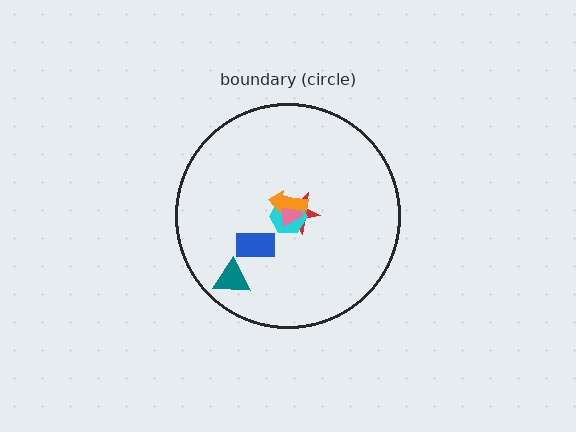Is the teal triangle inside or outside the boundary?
Inside.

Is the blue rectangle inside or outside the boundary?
Inside.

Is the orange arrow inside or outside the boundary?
Inside.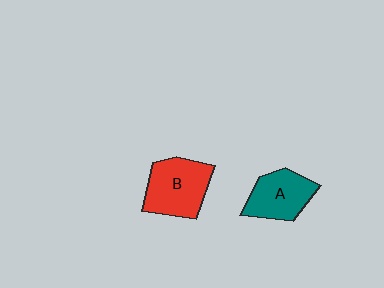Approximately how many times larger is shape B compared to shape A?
Approximately 1.2 times.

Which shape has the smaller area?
Shape A (teal).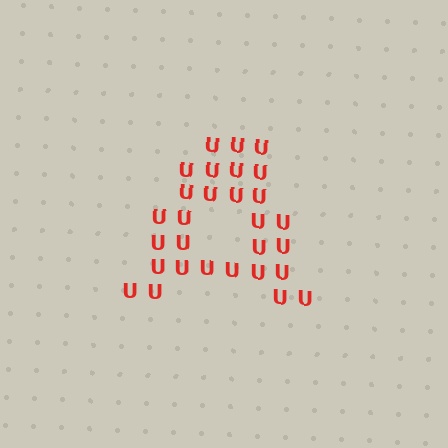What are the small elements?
The small elements are letter U's.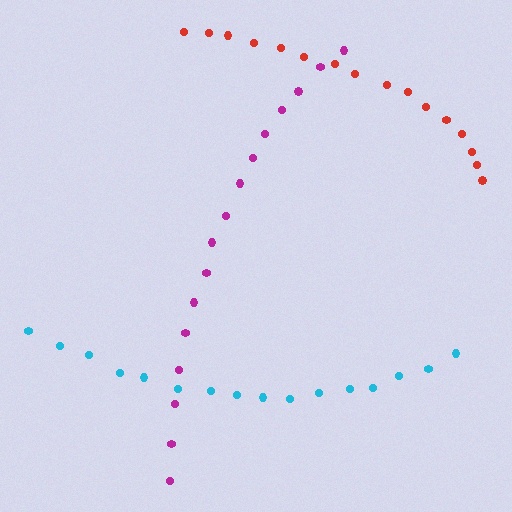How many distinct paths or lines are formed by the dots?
There are 3 distinct paths.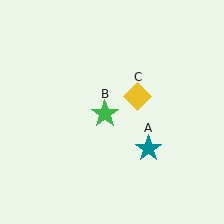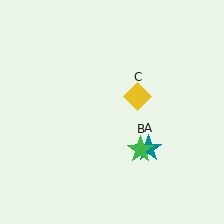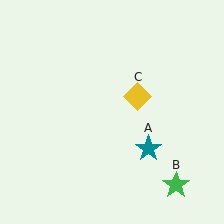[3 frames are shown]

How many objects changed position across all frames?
1 object changed position: green star (object B).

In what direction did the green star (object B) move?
The green star (object B) moved down and to the right.